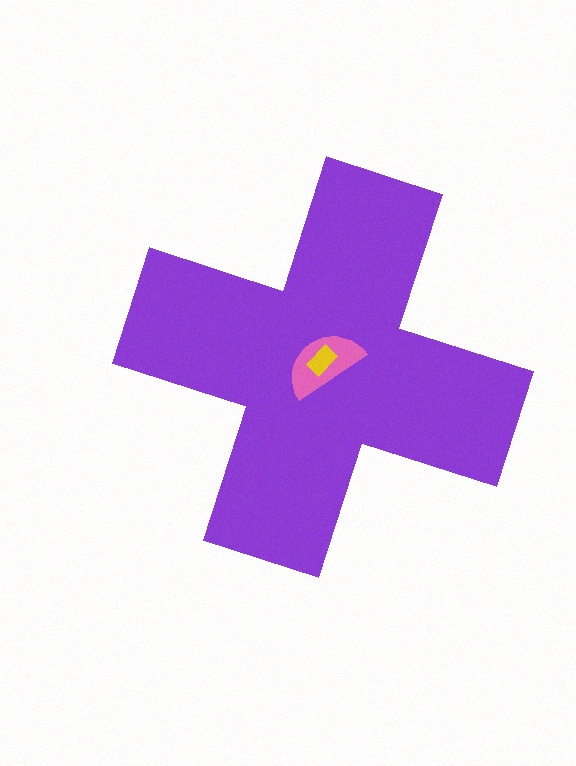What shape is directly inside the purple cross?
The pink semicircle.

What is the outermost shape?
The purple cross.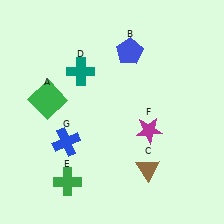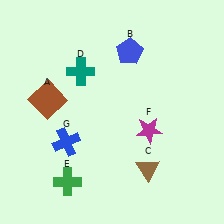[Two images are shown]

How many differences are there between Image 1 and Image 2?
There is 1 difference between the two images.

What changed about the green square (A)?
In Image 1, A is green. In Image 2, it changed to brown.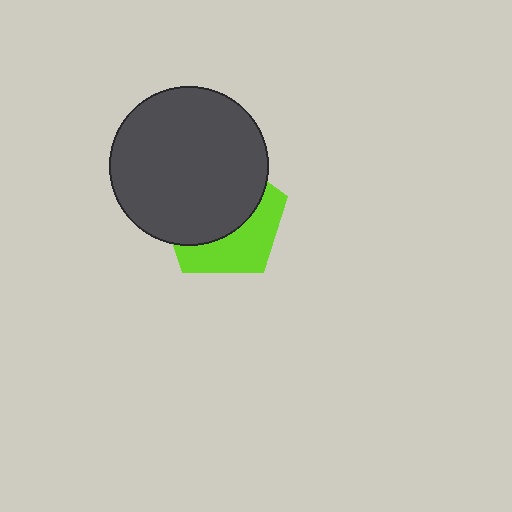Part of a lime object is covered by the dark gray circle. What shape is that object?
It is a pentagon.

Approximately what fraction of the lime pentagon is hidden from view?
Roughly 60% of the lime pentagon is hidden behind the dark gray circle.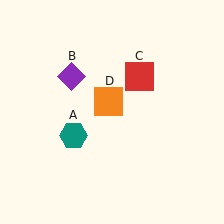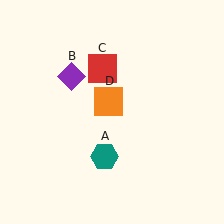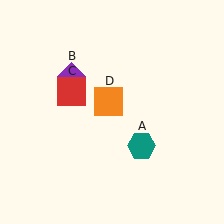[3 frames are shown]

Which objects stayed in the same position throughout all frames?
Purple diamond (object B) and orange square (object D) remained stationary.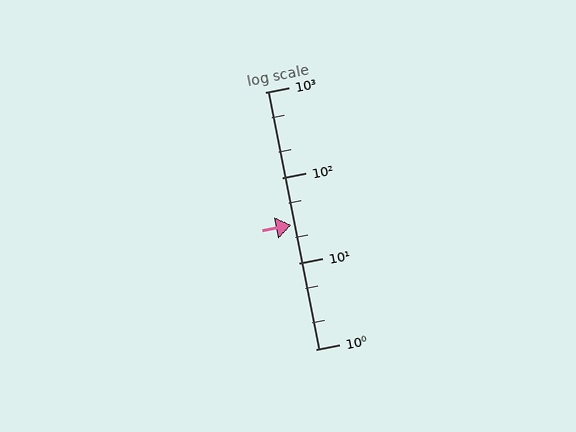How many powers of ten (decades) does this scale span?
The scale spans 3 decades, from 1 to 1000.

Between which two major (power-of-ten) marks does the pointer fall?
The pointer is between 10 and 100.